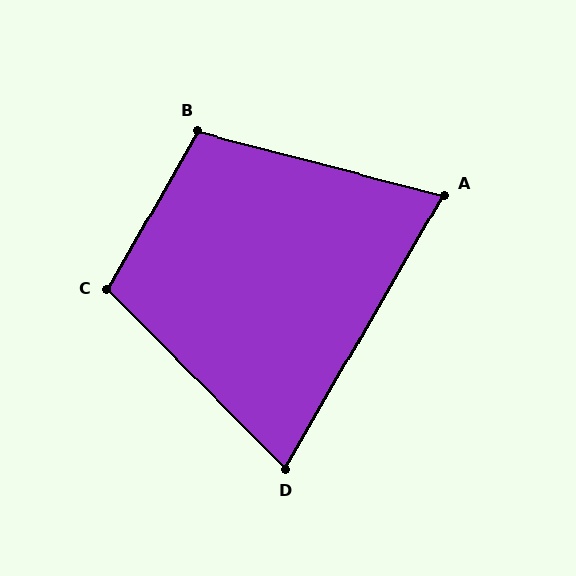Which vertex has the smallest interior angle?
A, at approximately 75 degrees.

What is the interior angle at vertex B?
Approximately 105 degrees (obtuse).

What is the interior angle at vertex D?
Approximately 75 degrees (acute).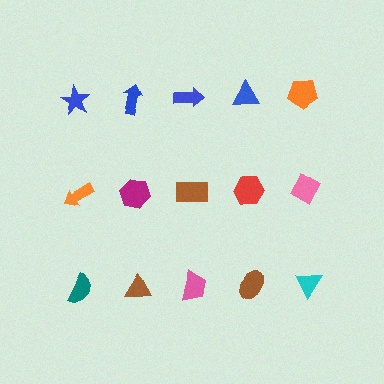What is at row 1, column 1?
A blue star.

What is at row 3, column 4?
A brown ellipse.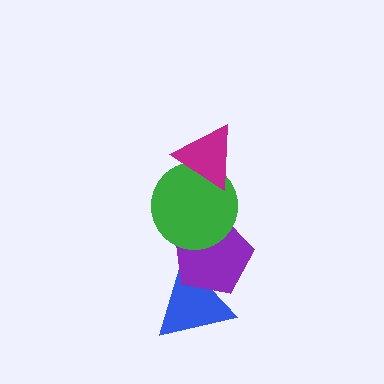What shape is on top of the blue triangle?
The purple pentagon is on top of the blue triangle.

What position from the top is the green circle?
The green circle is 2nd from the top.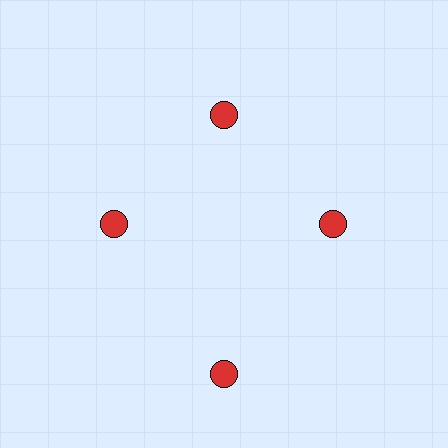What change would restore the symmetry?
The symmetry would be restored by moving it inward, back onto the ring so that all 4 circles sit at equal angles and equal distance from the center.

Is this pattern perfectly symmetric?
No. The 4 red circles are arranged in a ring, but one element near the 6 o'clock position is pushed outward from the center, breaking the 4-fold rotational symmetry.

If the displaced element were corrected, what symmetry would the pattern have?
It would have 4-fold rotational symmetry — the pattern would map onto itself every 90 degrees.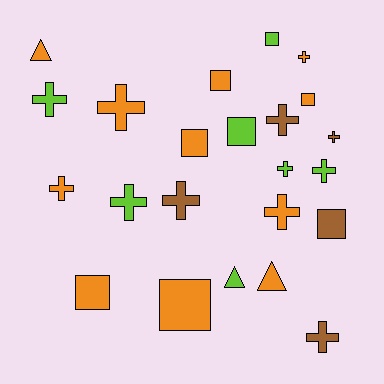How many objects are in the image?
There are 23 objects.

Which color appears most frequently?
Orange, with 11 objects.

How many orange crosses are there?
There are 4 orange crosses.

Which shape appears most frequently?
Cross, with 12 objects.